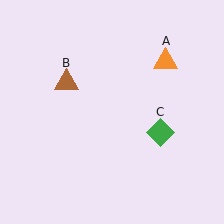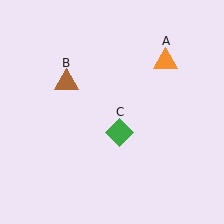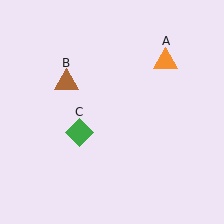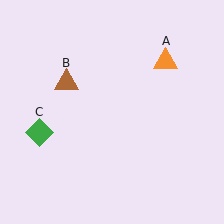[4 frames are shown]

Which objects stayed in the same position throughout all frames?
Orange triangle (object A) and brown triangle (object B) remained stationary.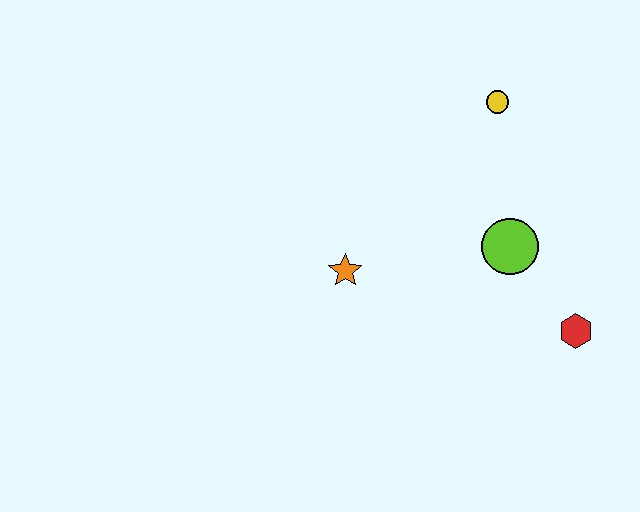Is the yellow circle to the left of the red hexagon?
Yes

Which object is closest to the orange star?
The lime circle is closest to the orange star.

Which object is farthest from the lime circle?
The orange star is farthest from the lime circle.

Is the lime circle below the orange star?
No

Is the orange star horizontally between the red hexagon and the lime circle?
No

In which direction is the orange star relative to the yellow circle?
The orange star is below the yellow circle.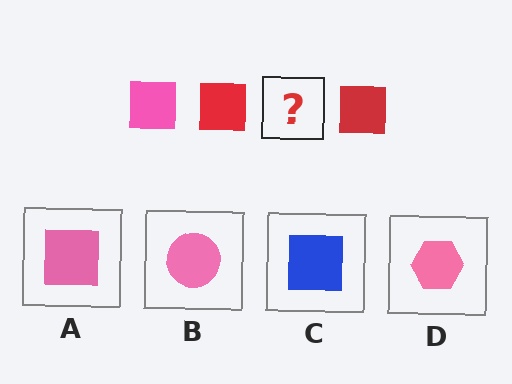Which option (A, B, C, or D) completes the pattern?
A.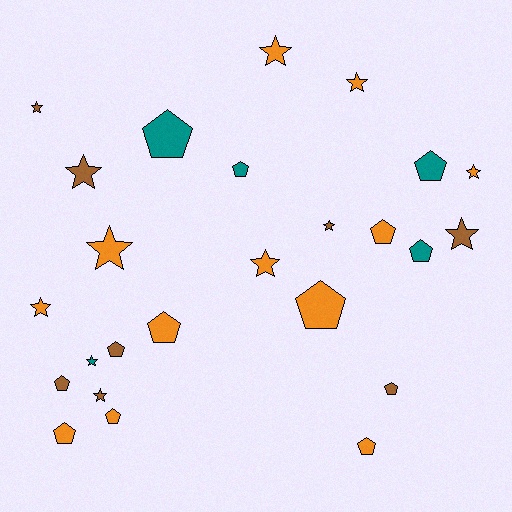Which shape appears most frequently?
Pentagon, with 13 objects.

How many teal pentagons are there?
There are 4 teal pentagons.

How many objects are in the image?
There are 25 objects.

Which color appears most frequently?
Orange, with 12 objects.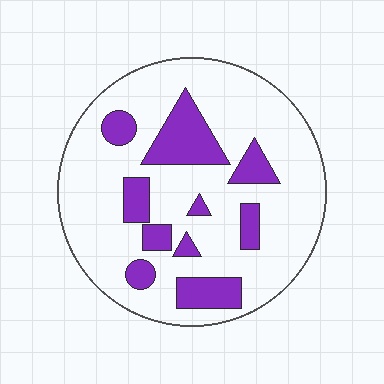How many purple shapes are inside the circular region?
10.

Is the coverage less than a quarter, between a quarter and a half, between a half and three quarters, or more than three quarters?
Less than a quarter.